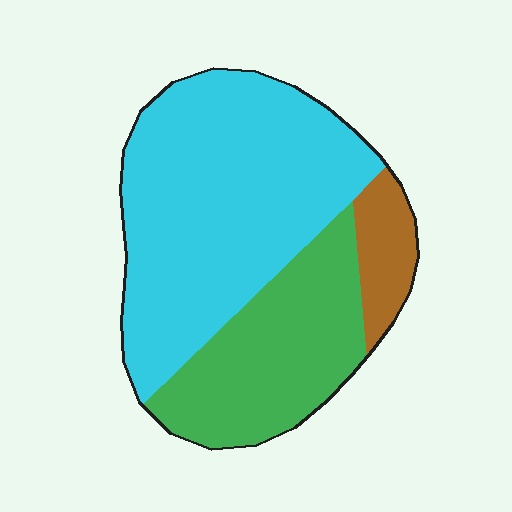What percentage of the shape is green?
Green covers around 30% of the shape.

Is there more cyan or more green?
Cyan.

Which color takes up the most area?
Cyan, at roughly 60%.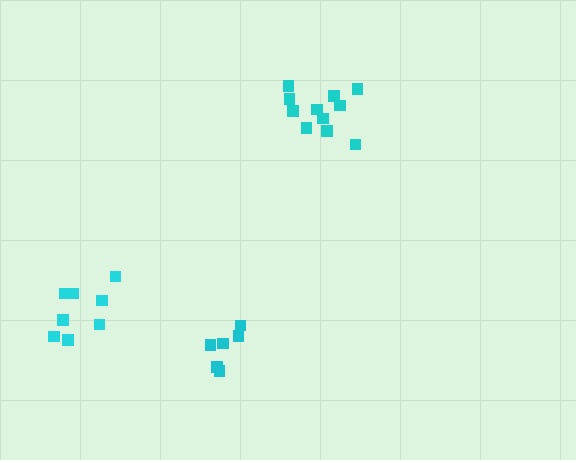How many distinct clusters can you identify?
There are 3 distinct clusters.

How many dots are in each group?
Group 1: 8 dots, Group 2: 6 dots, Group 3: 11 dots (25 total).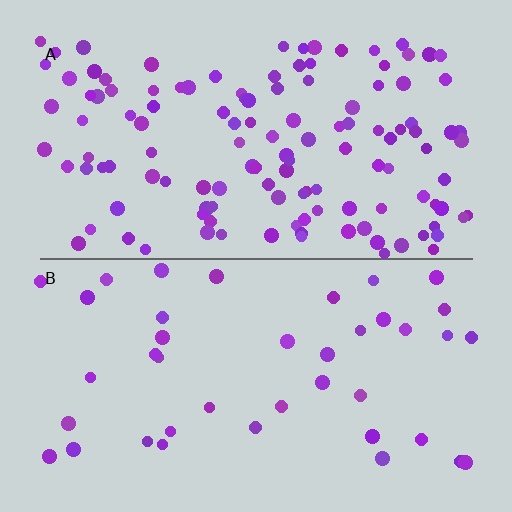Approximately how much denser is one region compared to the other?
Approximately 3.1× — region A over region B.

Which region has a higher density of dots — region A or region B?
A (the top).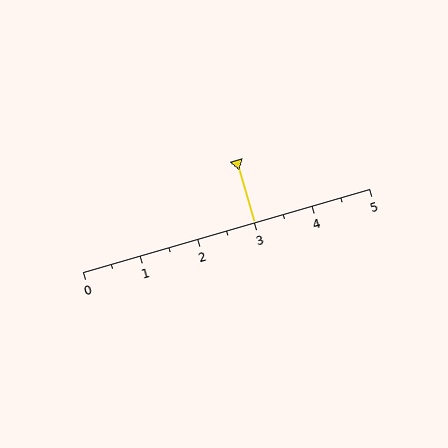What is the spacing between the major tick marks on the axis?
The major ticks are spaced 1 apart.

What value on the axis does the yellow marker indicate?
The marker indicates approximately 3.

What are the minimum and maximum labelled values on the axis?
The axis runs from 0 to 5.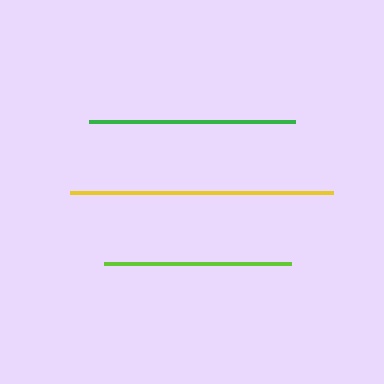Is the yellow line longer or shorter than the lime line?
The yellow line is longer than the lime line.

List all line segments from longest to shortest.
From longest to shortest: yellow, green, lime.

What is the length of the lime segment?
The lime segment is approximately 187 pixels long.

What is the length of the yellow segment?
The yellow segment is approximately 263 pixels long.